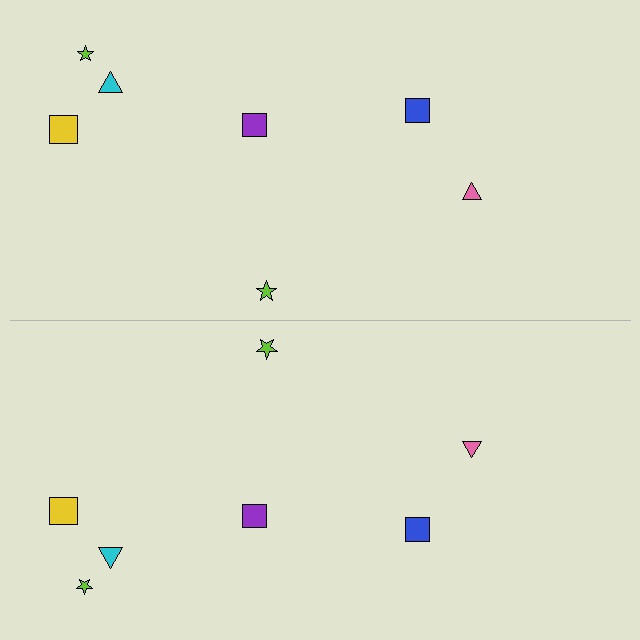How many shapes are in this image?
There are 14 shapes in this image.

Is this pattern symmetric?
Yes, this pattern has bilateral (reflection) symmetry.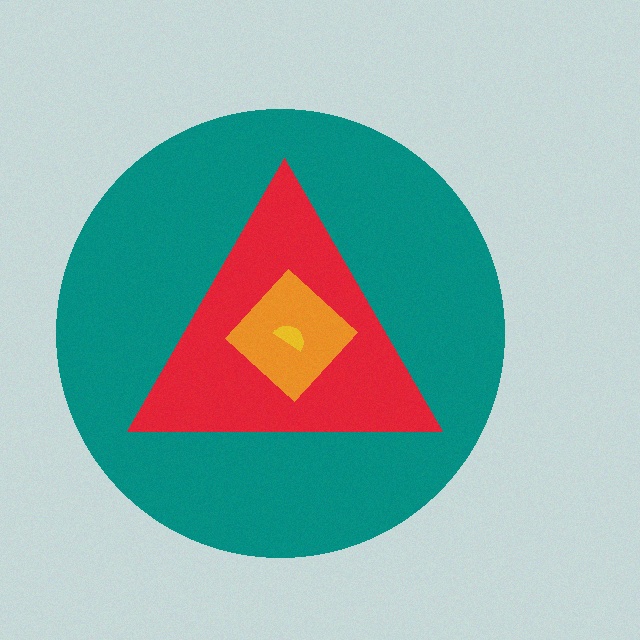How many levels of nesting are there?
4.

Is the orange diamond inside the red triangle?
Yes.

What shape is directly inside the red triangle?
The orange diamond.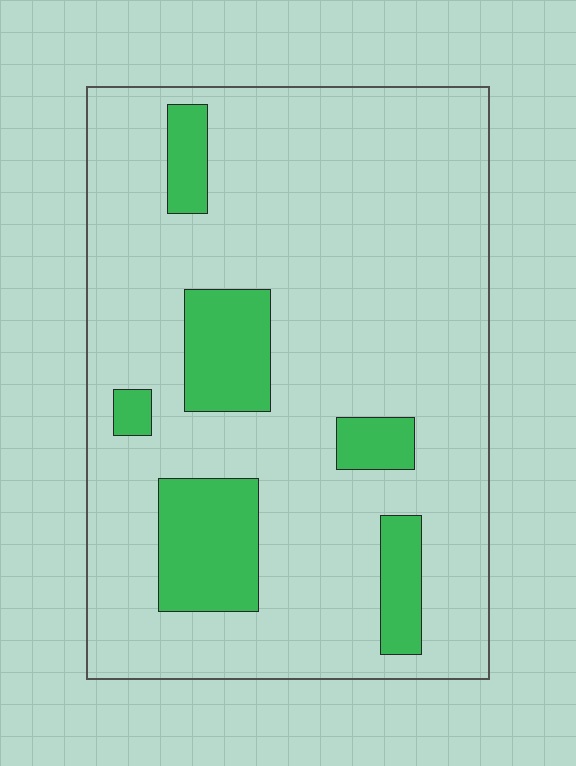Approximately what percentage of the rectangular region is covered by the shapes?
Approximately 15%.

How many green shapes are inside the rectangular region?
6.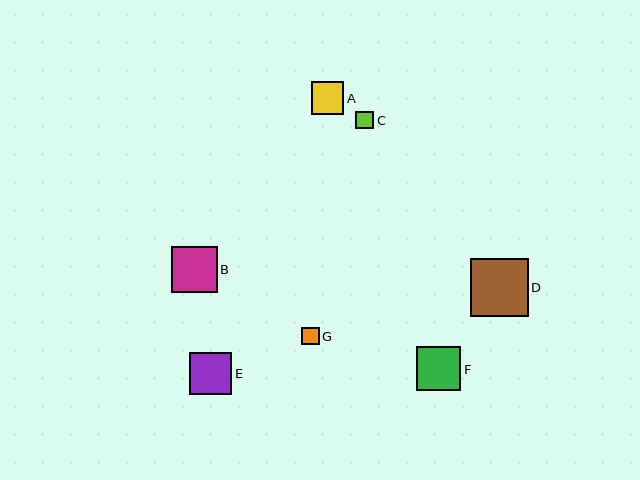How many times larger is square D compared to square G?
Square D is approximately 3.3 times the size of square G.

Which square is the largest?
Square D is the largest with a size of approximately 58 pixels.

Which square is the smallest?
Square G is the smallest with a size of approximately 18 pixels.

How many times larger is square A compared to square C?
Square A is approximately 1.8 times the size of square C.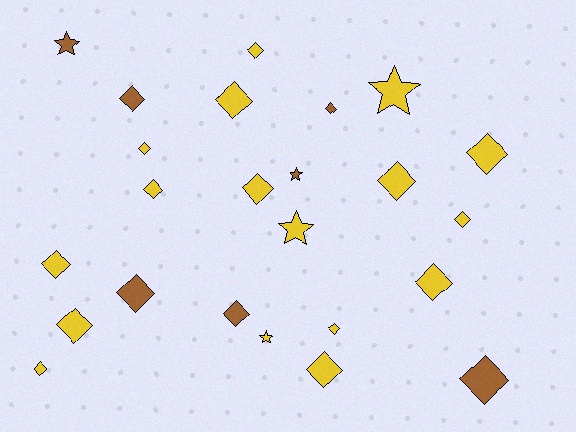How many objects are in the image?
There are 24 objects.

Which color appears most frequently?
Yellow, with 17 objects.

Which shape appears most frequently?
Diamond, with 19 objects.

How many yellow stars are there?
There are 3 yellow stars.